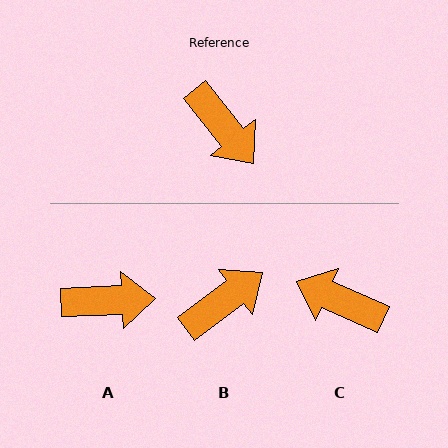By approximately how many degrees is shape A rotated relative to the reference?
Approximately 54 degrees counter-clockwise.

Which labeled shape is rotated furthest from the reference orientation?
C, about 153 degrees away.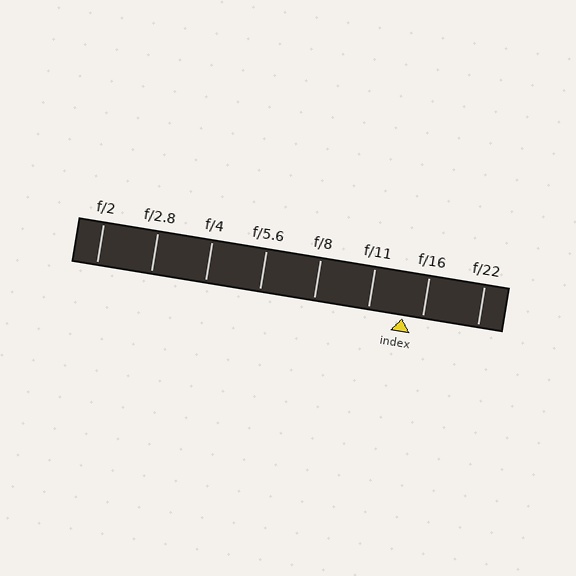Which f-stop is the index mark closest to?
The index mark is closest to f/16.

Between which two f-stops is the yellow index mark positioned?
The index mark is between f/11 and f/16.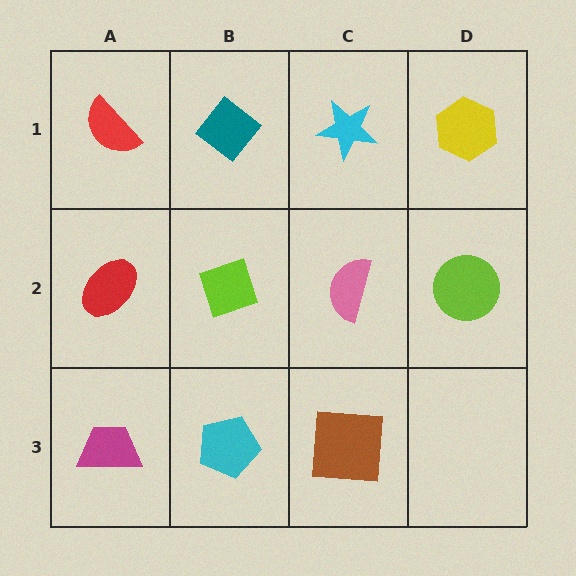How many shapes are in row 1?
4 shapes.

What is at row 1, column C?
A cyan star.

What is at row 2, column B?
A lime diamond.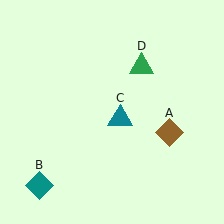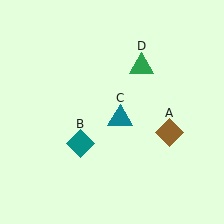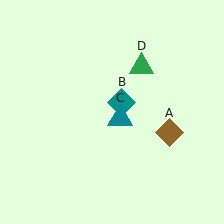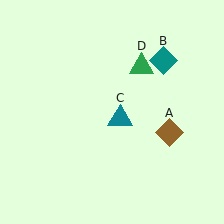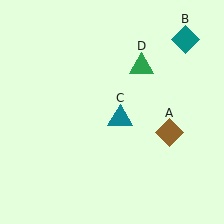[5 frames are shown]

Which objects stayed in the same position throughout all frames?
Brown diamond (object A) and teal triangle (object C) and green triangle (object D) remained stationary.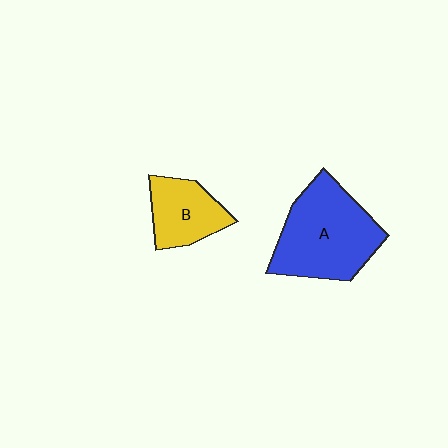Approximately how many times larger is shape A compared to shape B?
Approximately 1.9 times.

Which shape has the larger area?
Shape A (blue).